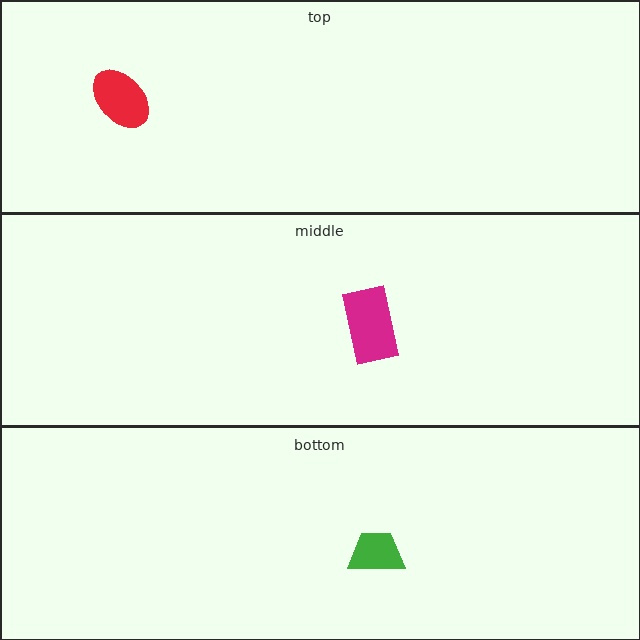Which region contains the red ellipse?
The top region.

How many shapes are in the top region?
1.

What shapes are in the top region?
The red ellipse.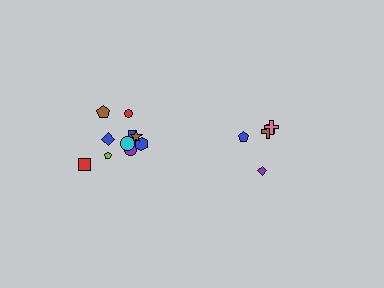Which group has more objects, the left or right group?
The left group.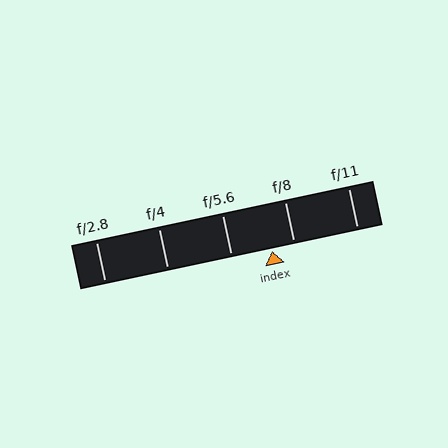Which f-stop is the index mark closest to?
The index mark is closest to f/8.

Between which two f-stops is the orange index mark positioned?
The index mark is between f/5.6 and f/8.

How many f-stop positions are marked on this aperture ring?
There are 5 f-stop positions marked.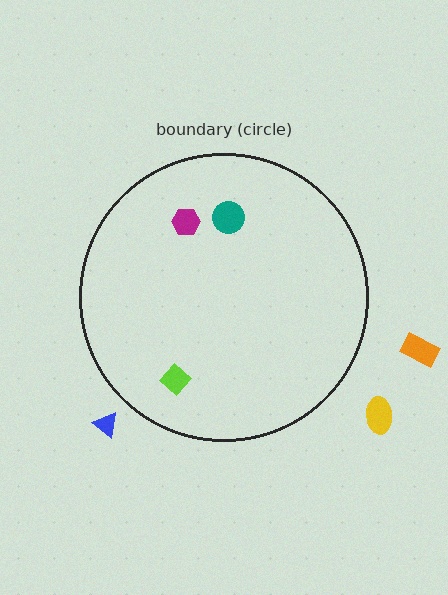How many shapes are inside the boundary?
3 inside, 3 outside.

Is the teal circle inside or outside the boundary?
Inside.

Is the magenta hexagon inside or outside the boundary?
Inside.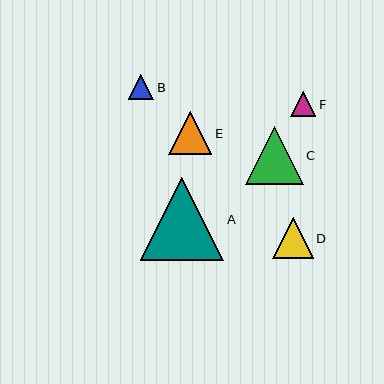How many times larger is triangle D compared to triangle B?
Triangle D is approximately 1.6 times the size of triangle B.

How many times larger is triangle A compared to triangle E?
Triangle A is approximately 1.9 times the size of triangle E.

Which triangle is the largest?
Triangle A is the largest with a size of approximately 83 pixels.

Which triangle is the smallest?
Triangle F is the smallest with a size of approximately 25 pixels.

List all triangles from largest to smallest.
From largest to smallest: A, C, E, D, B, F.